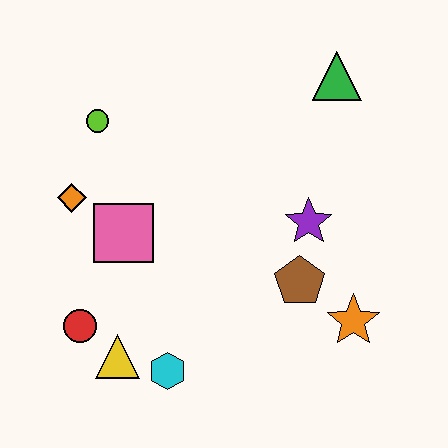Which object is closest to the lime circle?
The orange diamond is closest to the lime circle.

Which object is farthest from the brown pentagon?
The lime circle is farthest from the brown pentagon.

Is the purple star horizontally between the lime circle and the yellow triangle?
No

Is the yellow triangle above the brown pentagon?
No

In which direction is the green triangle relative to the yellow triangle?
The green triangle is above the yellow triangle.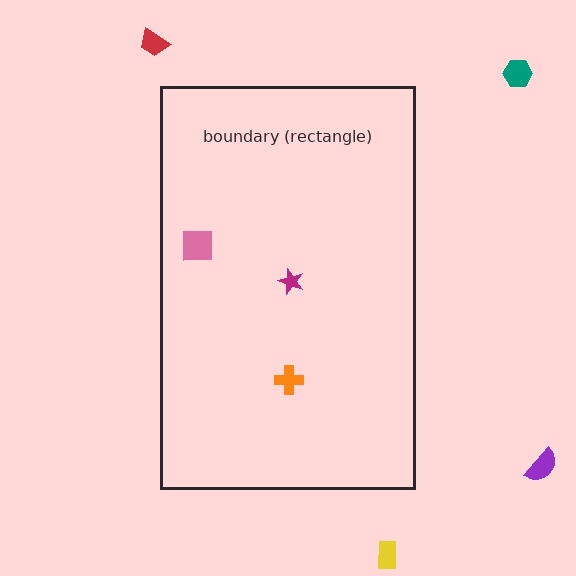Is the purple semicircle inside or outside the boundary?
Outside.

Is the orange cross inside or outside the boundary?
Inside.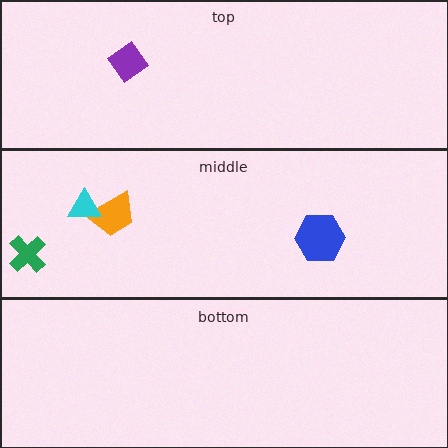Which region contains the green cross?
The middle region.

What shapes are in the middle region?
The blue hexagon, the orange trapezoid, the green cross, the cyan triangle.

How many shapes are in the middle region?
4.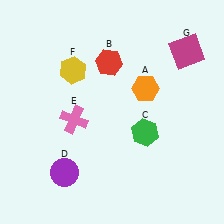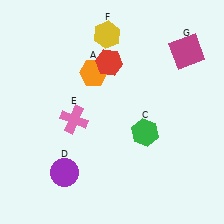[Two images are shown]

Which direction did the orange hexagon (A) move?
The orange hexagon (A) moved left.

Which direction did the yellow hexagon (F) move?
The yellow hexagon (F) moved up.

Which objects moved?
The objects that moved are: the orange hexagon (A), the yellow hexagon (F).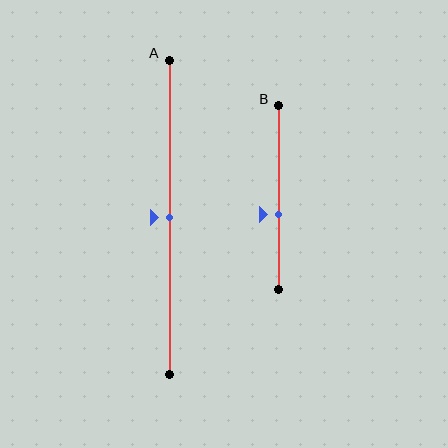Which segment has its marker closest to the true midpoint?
Segment A has its marker closest to the true midpoint.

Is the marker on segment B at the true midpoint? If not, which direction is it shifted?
No, the marker on segment B is shifted downward by about 9% of the segment length.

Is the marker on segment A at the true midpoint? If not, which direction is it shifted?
Yes, the marker on segment A is at the true midpoint.